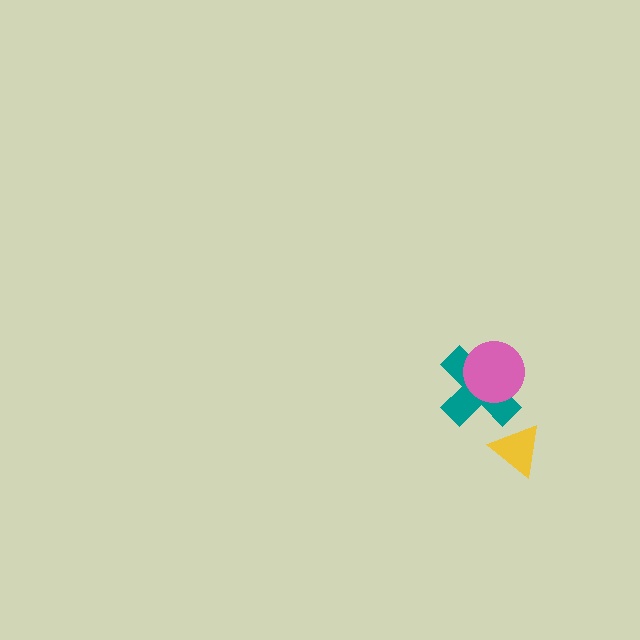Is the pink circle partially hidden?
No, no other shape covers it.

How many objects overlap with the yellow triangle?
0 objects overlap with the yellow triangle.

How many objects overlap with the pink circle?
1 object overlaps with the pink circle.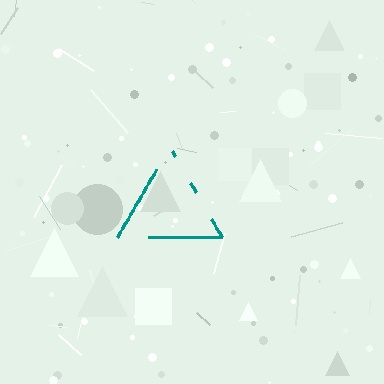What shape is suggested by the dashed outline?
The dashed outline suggests a triangle.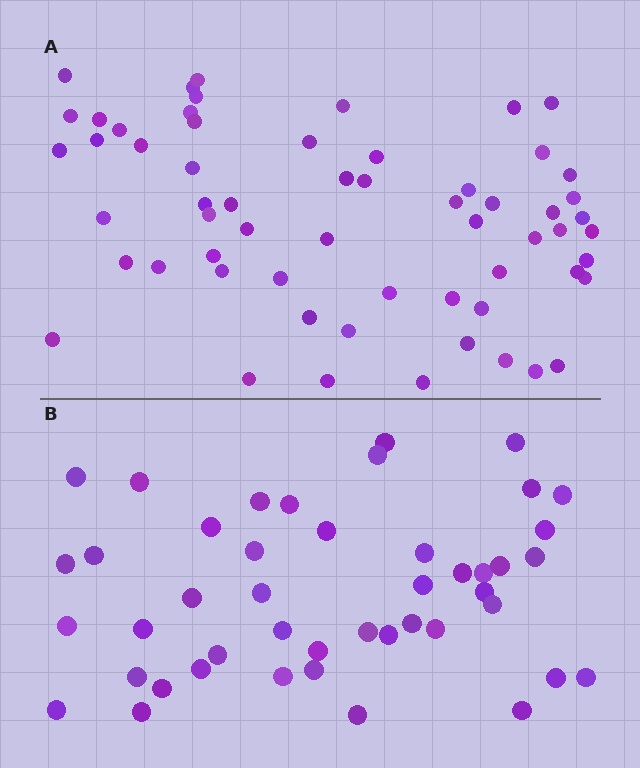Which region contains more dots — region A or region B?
Region A (the top region) has more dots.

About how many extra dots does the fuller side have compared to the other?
Region A has approximately 15 more dots than region B.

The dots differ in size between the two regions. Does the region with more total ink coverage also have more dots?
No. Region B has more total ink coverage because its dots are larger, but region A actually contains more individual dots. Total area can be misleading — the number of items is what matters here.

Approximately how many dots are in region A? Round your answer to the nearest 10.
About 60 dots.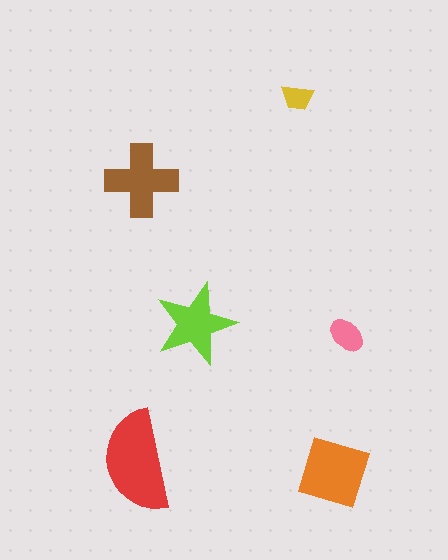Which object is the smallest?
The yellow trapezoid.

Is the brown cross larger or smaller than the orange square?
Smaller.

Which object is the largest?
The red semicircle.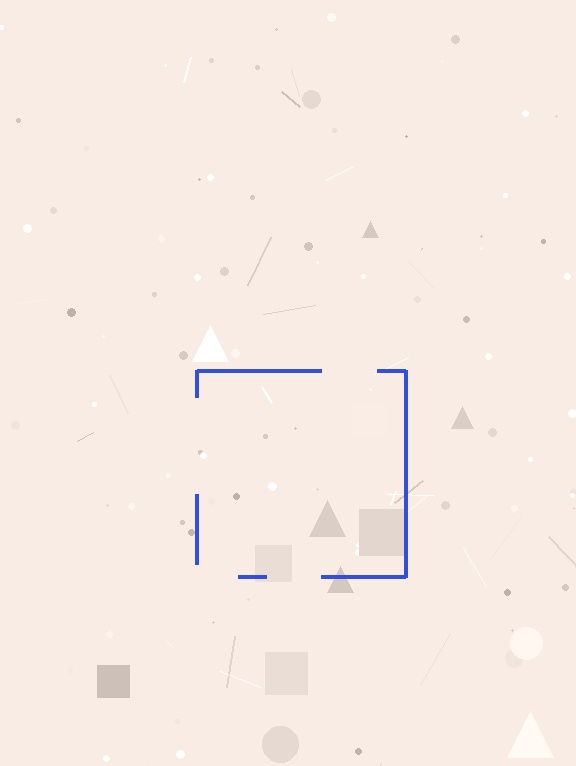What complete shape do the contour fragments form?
The contour fragments form a square.